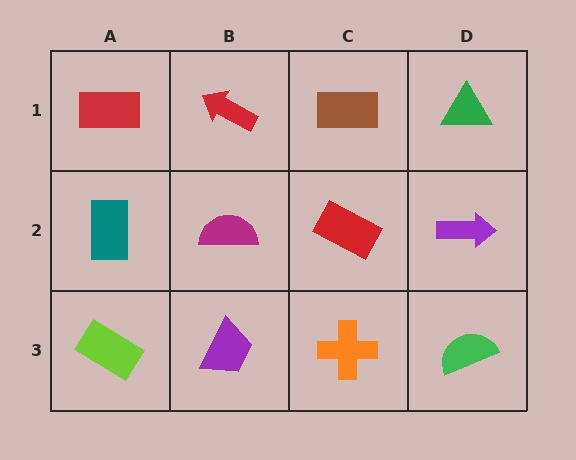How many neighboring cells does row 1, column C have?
3.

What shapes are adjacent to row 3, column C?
A red rectangle (row 2, column C), a purple trapezoid (row 3, column B), a green semicircle (row 3, column D).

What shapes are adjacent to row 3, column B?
A magenta semicircle (row 2, column B), a lime rectangle (row 3, column A), an orange cross (row 3, column C).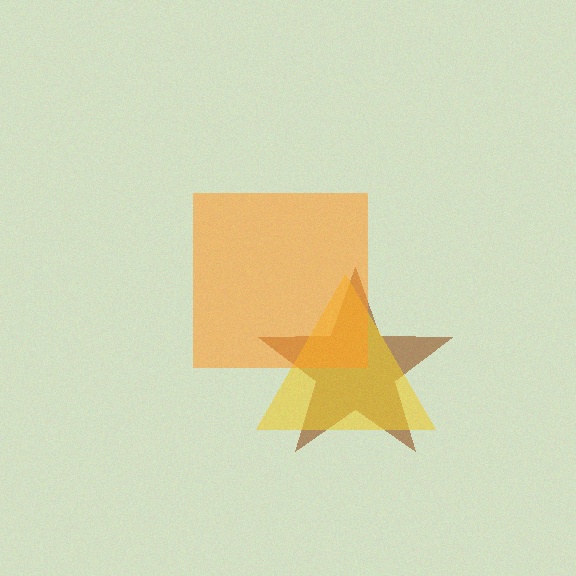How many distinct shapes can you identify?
There are 3 distinct shapes: a brown star, a yellow triangle, an orange square.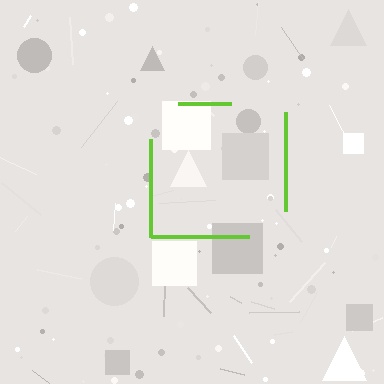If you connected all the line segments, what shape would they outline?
They would outline a square.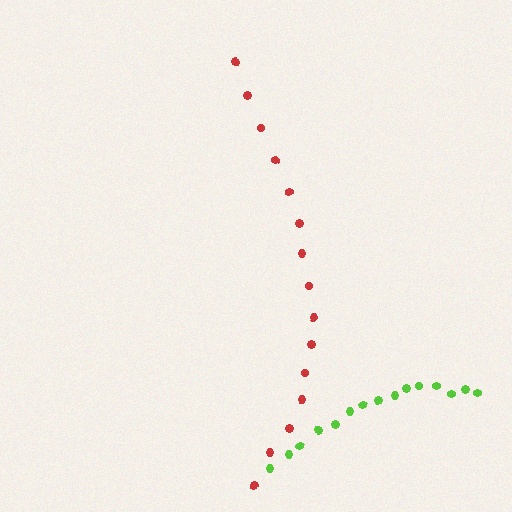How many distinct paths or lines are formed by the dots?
There are 2 distinct paths.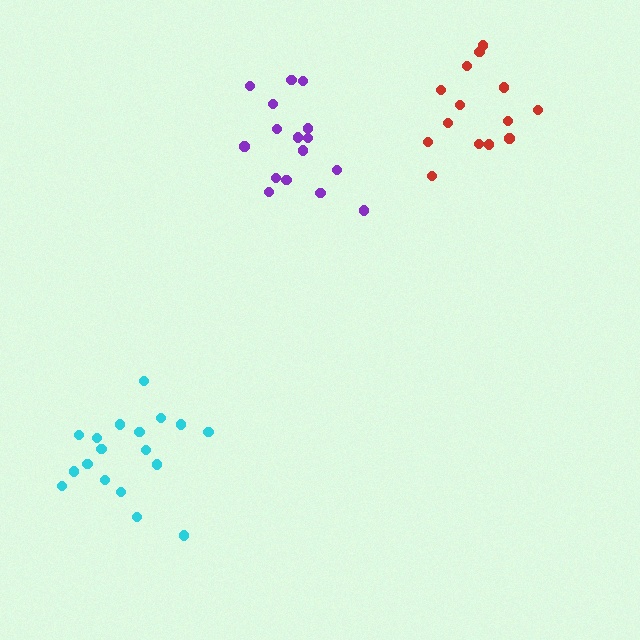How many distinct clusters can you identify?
There are 3 distinct clusters.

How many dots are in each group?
Group 1: 16 dots, Group 2: 14 dots, Group 3: 18 dots (48 total).